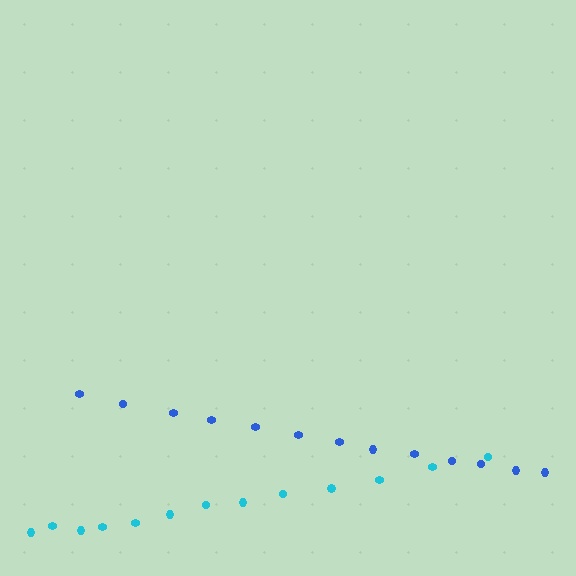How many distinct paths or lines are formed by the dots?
There are 2 distinct paths.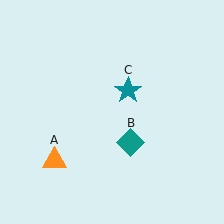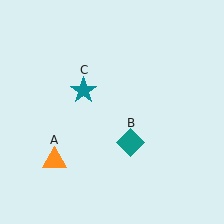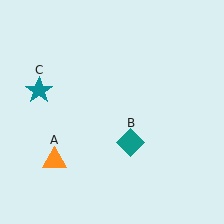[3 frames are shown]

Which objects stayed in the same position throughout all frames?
Orange triangle (object A) and teal diamond (object B) remained stationary.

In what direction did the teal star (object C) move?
The teal star (object C) moved left.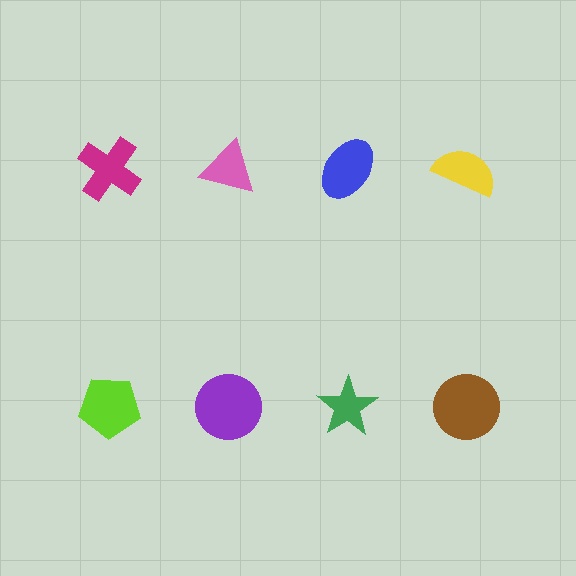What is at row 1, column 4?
A yellow semicircle.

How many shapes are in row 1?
4 shapes.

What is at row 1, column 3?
A blue ellipse.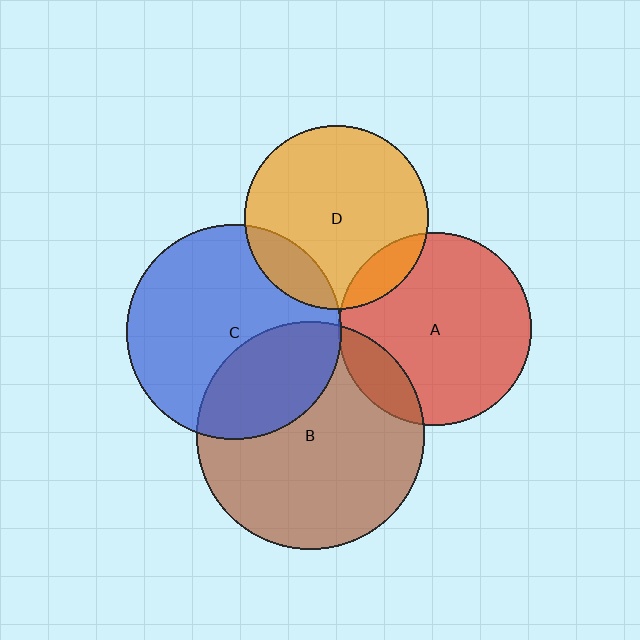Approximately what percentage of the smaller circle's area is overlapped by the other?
Approximately 5%.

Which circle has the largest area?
Circle B (brown).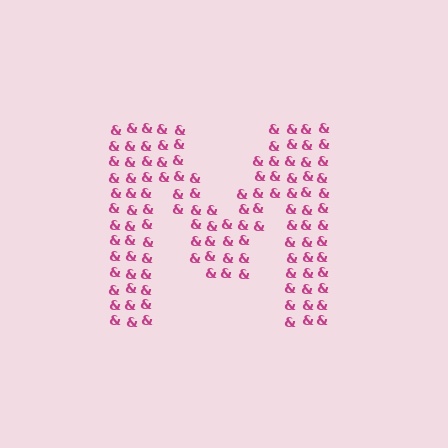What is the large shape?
The large shape is the letter M.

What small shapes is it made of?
It is made of small ampersands.